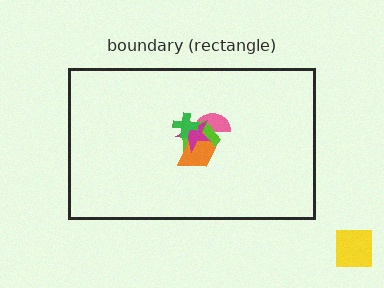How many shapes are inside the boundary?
5 inside, 1 outside.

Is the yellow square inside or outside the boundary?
Outside.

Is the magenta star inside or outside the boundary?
Inside.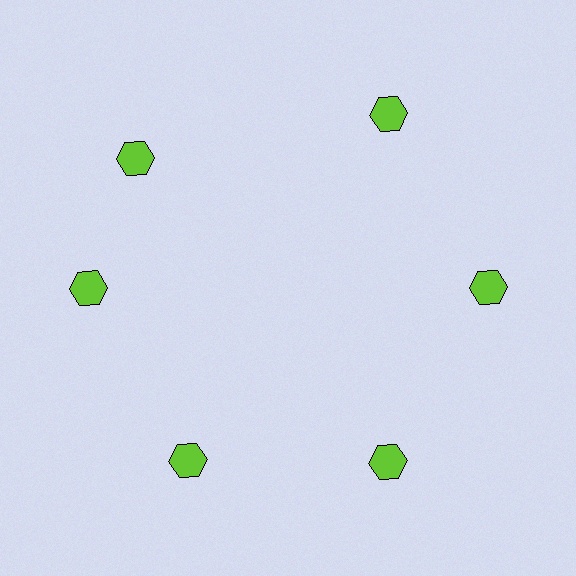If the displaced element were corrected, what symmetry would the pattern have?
It would have 6-fold rotational symmetry — the pattern would map onto itself every 60 degrees.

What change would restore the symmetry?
The symmetry would be restored by rotating it back into even spacing with its neighbors so that all 6 hexagons sit at equal angles and equal distance from the center.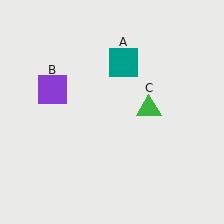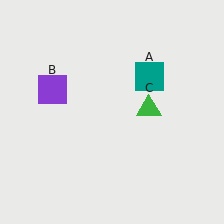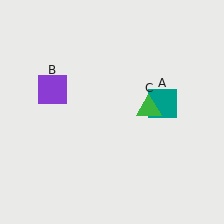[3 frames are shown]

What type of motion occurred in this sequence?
The teal square (object A) rotated clockwise around the center of the scene.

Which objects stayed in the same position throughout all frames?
Purple square (object B) and green triangle (object C) remained stationary.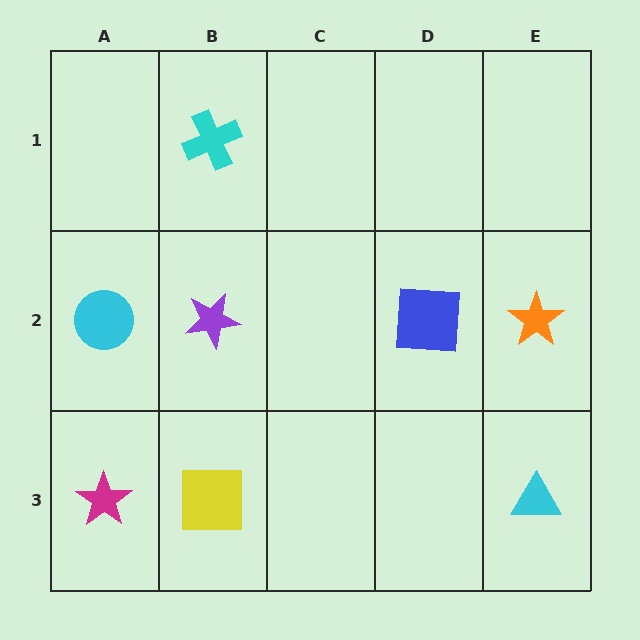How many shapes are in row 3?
3 shapes.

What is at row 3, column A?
A magenta star.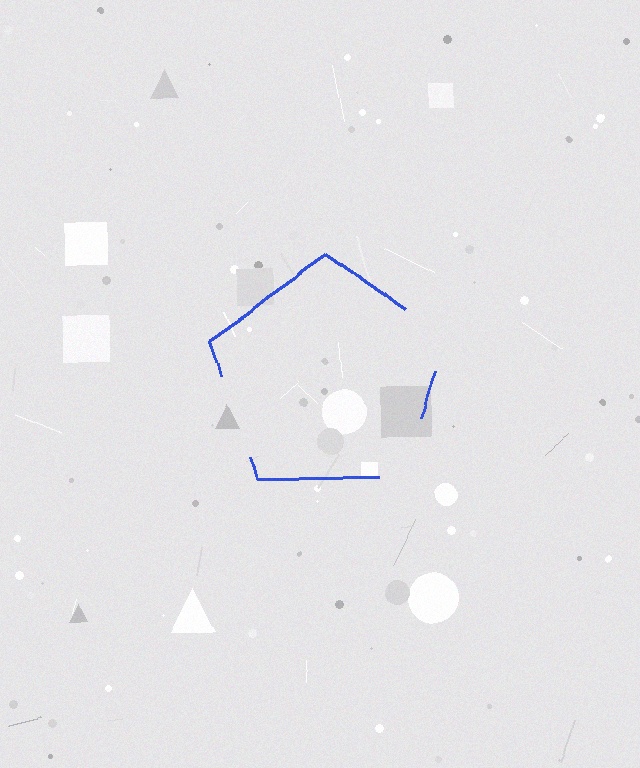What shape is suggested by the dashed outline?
The dashed outline suggests a pentagon.